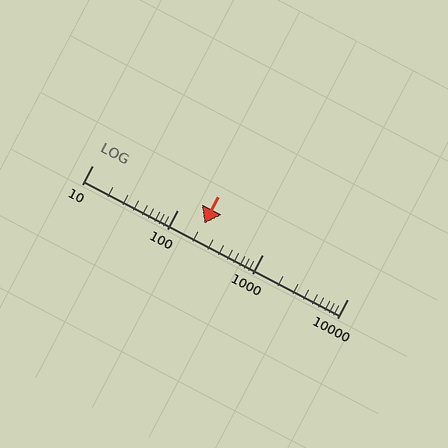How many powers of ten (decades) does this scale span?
The scale spans 3 decades, from 10 to 10000.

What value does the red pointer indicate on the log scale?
The pointer indicates approximately 210.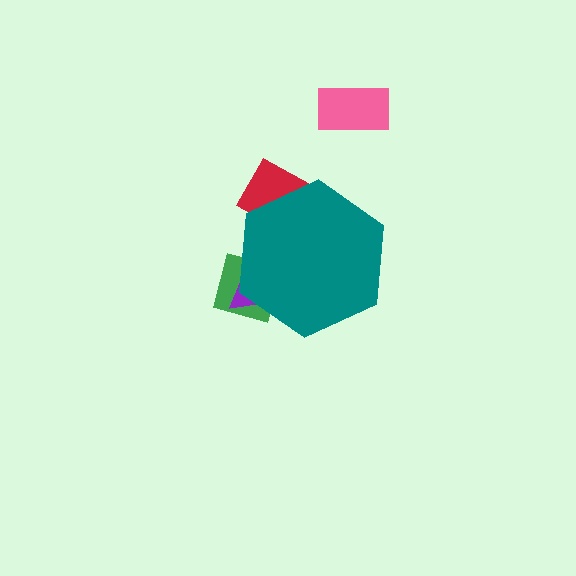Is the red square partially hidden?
Yes, the red square is partially hidden behind the teal hexagon.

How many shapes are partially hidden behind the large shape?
3 shapes are partially hidden.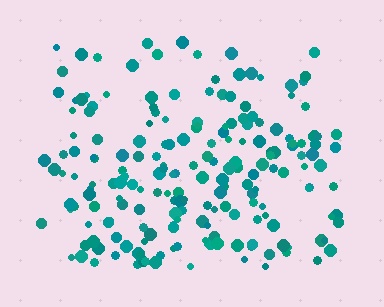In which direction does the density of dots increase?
From top to bottom, with the bottom side densest.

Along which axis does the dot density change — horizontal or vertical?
Vertical.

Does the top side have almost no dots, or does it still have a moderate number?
Still a moderate number, just noticeably fewer than the bottom.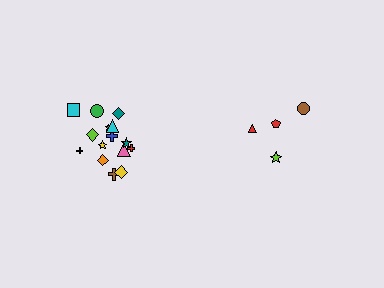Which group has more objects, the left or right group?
The left group.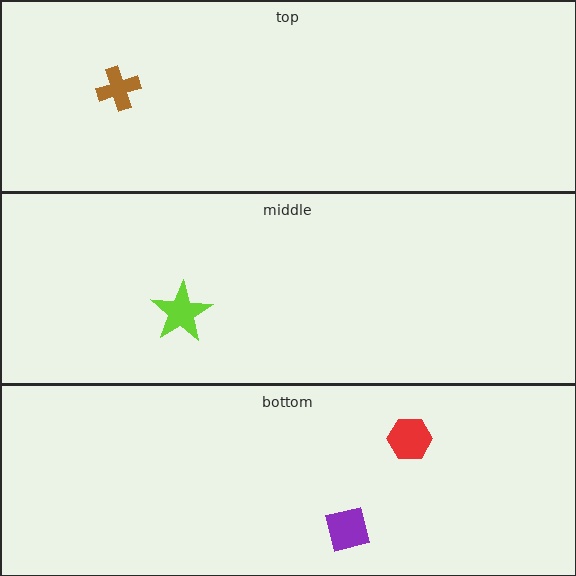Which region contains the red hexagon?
The bottom region.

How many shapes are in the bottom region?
2.